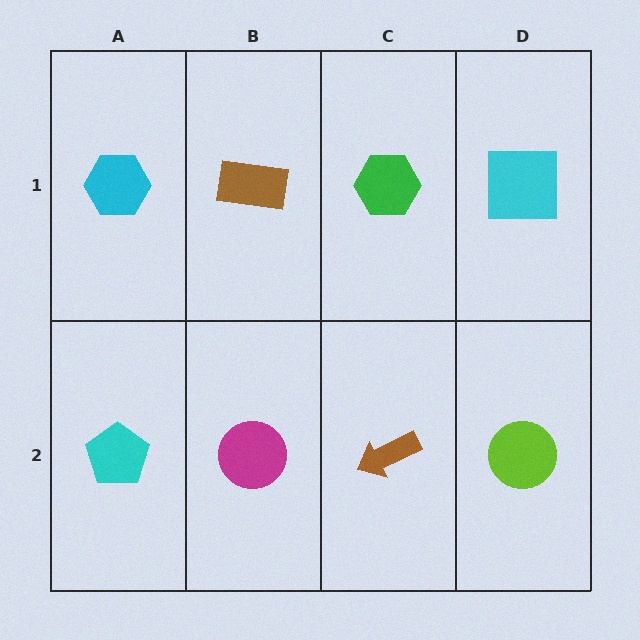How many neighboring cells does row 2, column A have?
2.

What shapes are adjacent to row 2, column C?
A green hexagon (row 1, column C), a magenta circle (row 2, column B), a lime circle (row 2, column D).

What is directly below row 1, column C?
A brown arrow.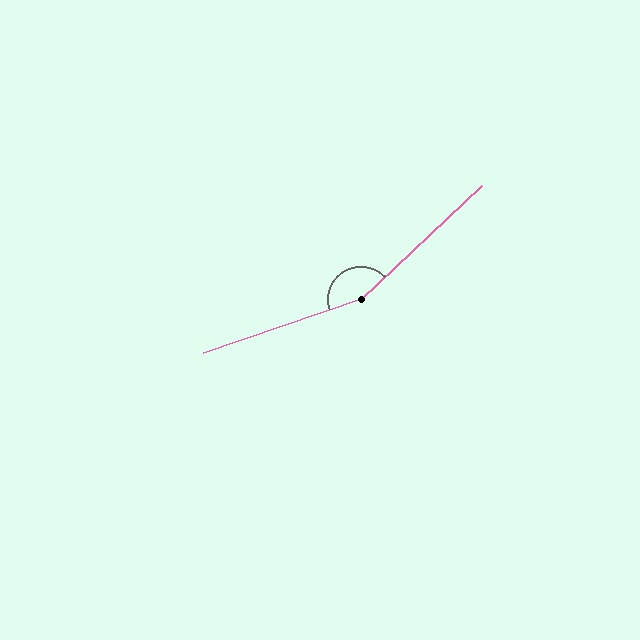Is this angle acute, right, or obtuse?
It is obtuse.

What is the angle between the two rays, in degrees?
Approximately 155 degrees.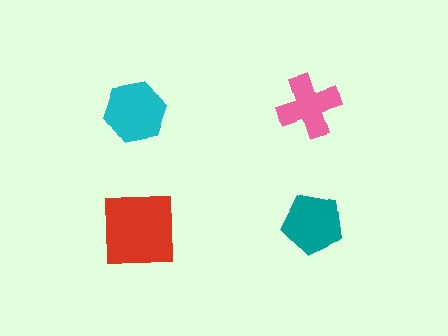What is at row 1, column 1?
A cyan hexagon.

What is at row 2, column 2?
A teal pentagon.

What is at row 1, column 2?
A pink cross.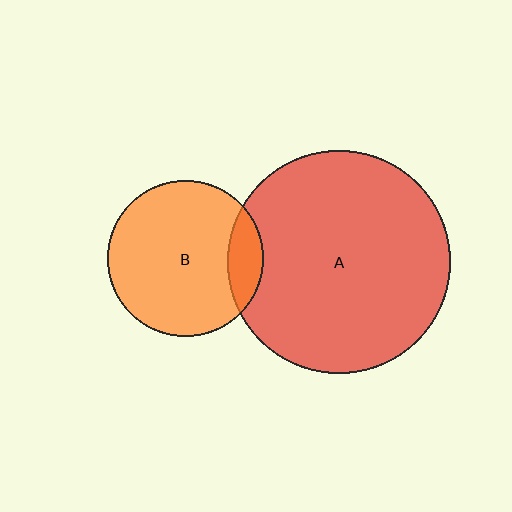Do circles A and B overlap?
Yes.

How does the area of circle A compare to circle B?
Approximately 2.0 times.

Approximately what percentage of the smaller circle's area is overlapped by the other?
Approximately 15%.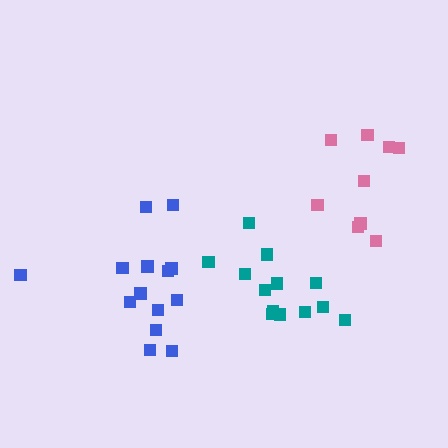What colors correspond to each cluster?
The clusters are colored: teal, blue, pink.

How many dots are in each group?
Group 1: 13 dots, Group 2: 14 dots, Group 3: 9 dots (36 total).